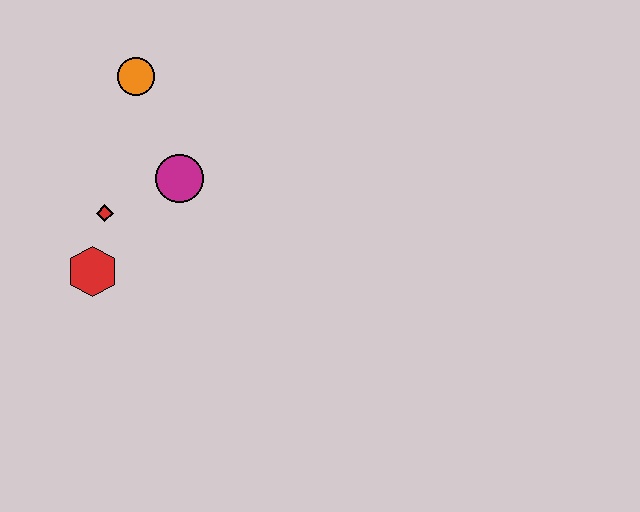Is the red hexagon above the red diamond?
No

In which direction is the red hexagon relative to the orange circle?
The red hexagon is below the orange circle.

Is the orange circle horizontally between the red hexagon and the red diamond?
No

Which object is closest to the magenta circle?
The red diamond is closest to the magenta circle.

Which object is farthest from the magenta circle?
The red hexagon is farthest from the magenta circle.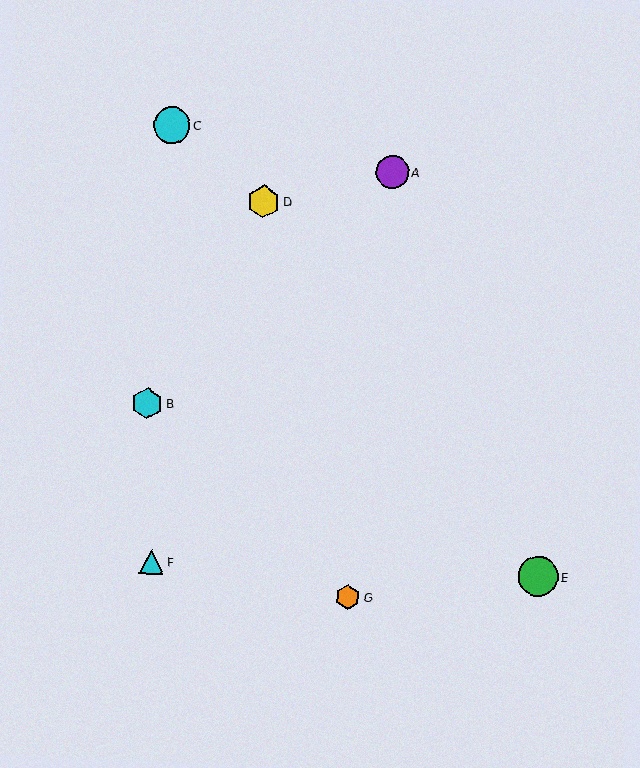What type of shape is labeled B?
Shape B is a cyan hexagon.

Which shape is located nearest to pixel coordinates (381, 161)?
The purple circle (labeled A) at (393, 172) is nearest to that location.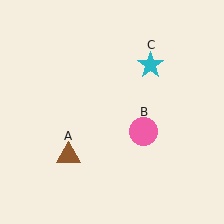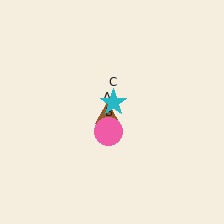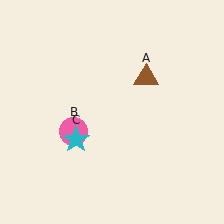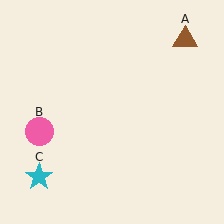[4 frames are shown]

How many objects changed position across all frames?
3 objects changed position: brown triangle (object A), pink circle (object B), cyan star (object C).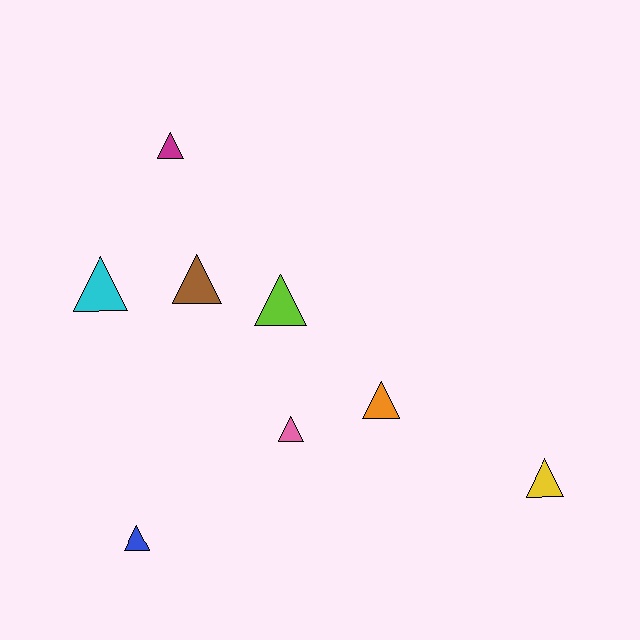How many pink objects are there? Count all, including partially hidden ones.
There is 1 pink object.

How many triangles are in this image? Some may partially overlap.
There are 8 triangles.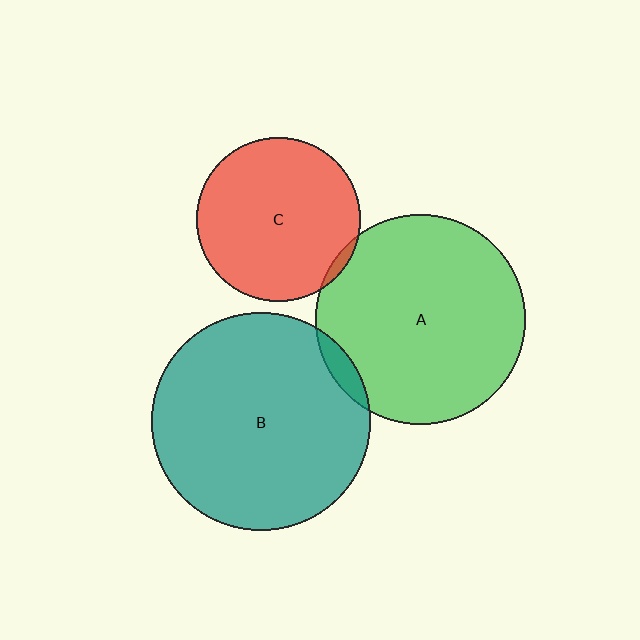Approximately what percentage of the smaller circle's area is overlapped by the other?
Approximately 5%.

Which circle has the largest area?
Circle B (teal).